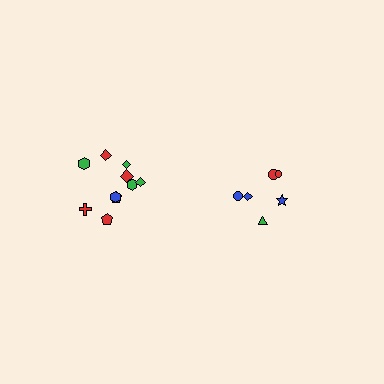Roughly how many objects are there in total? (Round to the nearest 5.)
Roughly 15 objects in total.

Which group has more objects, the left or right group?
The left group.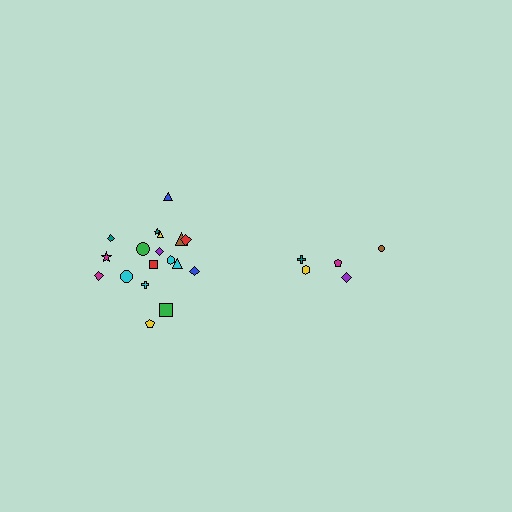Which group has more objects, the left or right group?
The left group.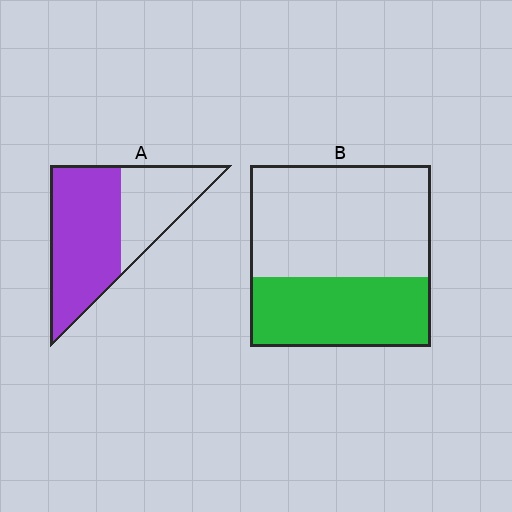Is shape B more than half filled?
No.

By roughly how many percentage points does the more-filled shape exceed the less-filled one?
By roughly 25 percentage points (A over B).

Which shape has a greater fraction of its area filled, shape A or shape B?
Shape A.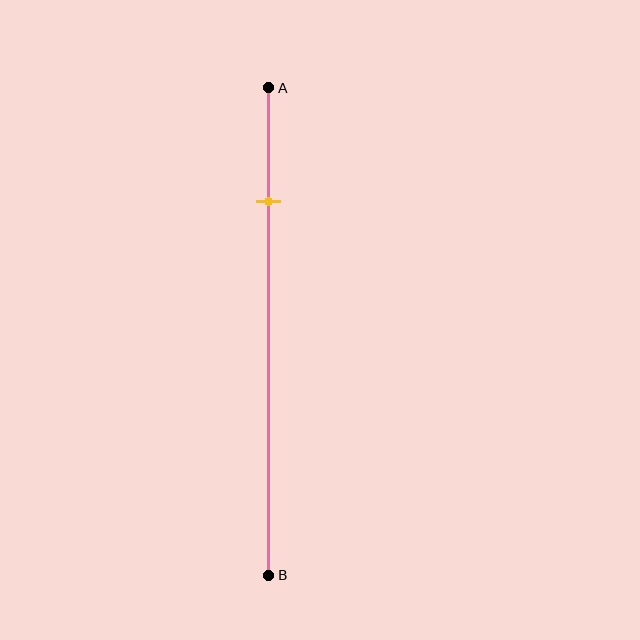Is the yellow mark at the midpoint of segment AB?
No, the mark is at about 25% from A, not at the 50% midpoint.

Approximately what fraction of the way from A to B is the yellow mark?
The yellow mark is approximately 25% of the way from A to B.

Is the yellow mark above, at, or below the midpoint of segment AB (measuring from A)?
The yellow mark is above the midpoint of segment AB.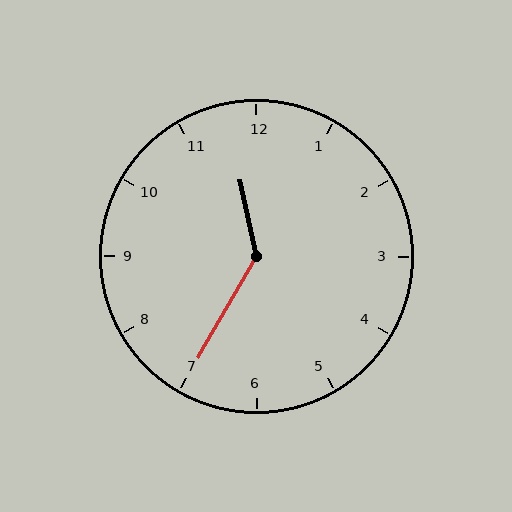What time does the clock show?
11:35.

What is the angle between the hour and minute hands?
Approximately 138 degrees.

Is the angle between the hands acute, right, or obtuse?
It is obtuse.